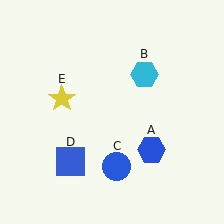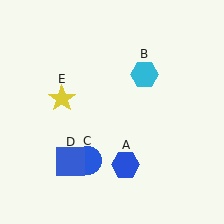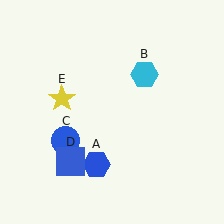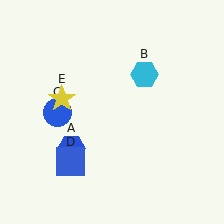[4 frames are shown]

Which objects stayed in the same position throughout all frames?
Cyan hexagon (object B) and blue square (object D) and yellow star (object E) remained stationary.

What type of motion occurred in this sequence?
The blue hexagon (object A), blue circle (object C) rotated clockwise around the center of the scene.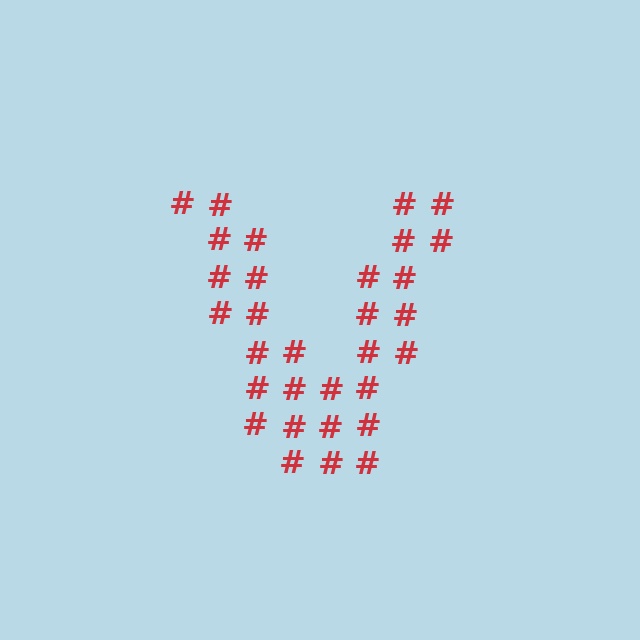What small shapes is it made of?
It is made of small hash symbols.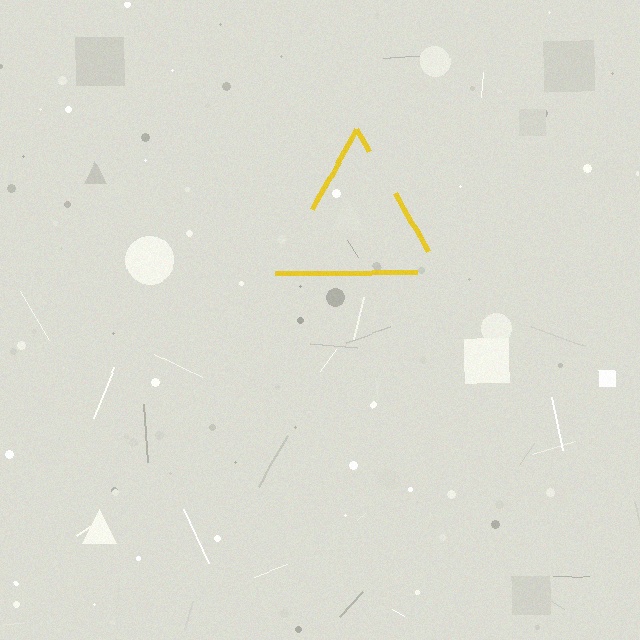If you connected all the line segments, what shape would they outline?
They would outline a triangle.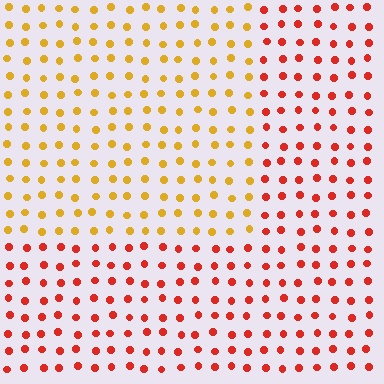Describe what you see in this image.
The image is filled with small red elements in a uniform arrangement. A rectangle-shaped region is visible where the elements are tinted to a slightly different hue, forming a subtle color boundary.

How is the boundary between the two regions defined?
The boundary is defined purely by a slight shift in hue (about 42 degrees). Spacing, size, and orientation are identical on both sides.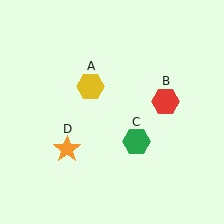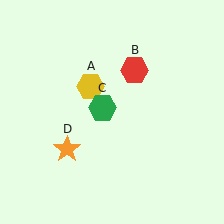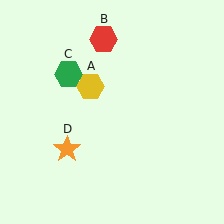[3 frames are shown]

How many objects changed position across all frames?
2 objects changed position: red hexagon (object B), green hexagon (object C).